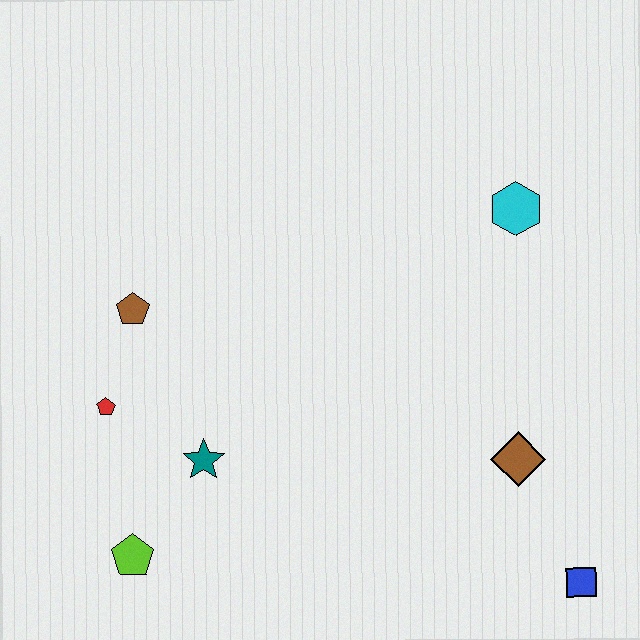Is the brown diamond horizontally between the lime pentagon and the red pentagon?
No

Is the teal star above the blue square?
Yes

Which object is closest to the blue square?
The brown diamond is closest to the blue square.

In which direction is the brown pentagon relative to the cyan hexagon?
The brown pentagon is to the left of the cyan hexagon.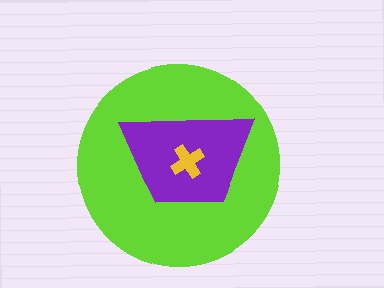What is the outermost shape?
The lime circle.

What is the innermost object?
The yellow cross.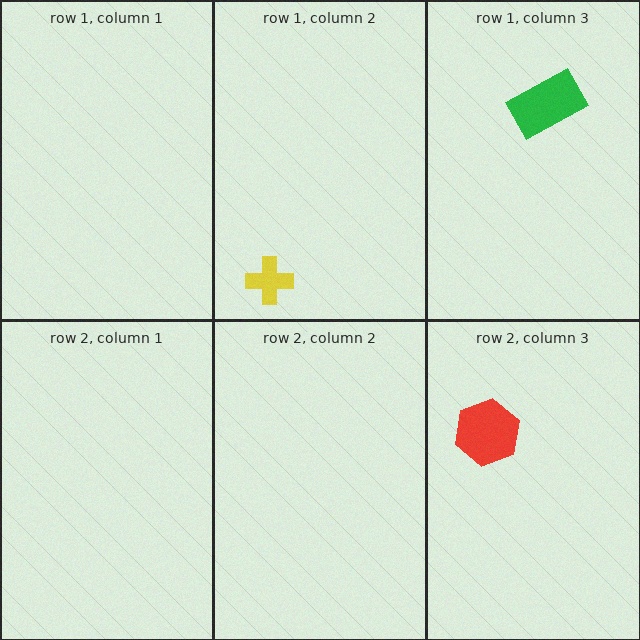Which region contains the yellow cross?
The row 1, column 2 region.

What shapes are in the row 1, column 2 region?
The yellow cross.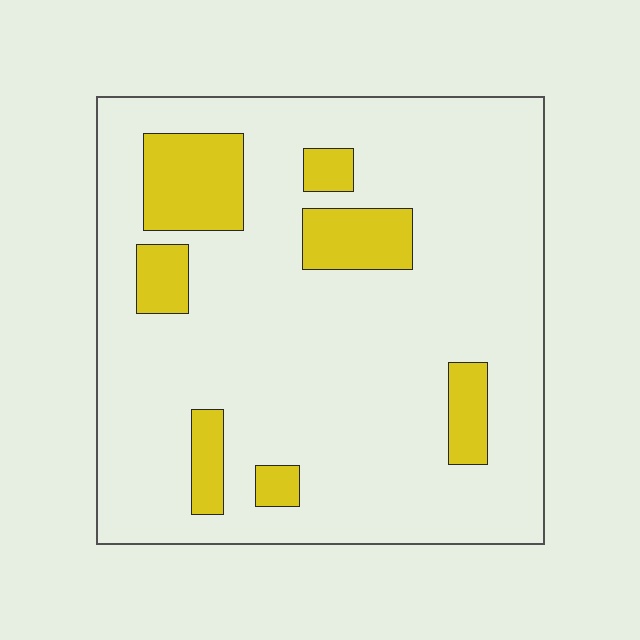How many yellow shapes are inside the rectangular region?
7.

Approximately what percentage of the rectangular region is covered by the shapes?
Approximately 15%.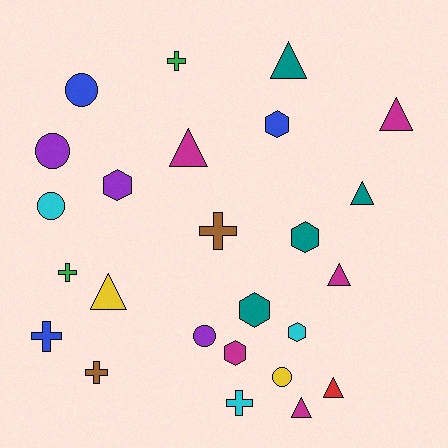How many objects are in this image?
There are 25 objects.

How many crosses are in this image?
There are 6 crosses.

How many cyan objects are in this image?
There are 3 cyan objects.